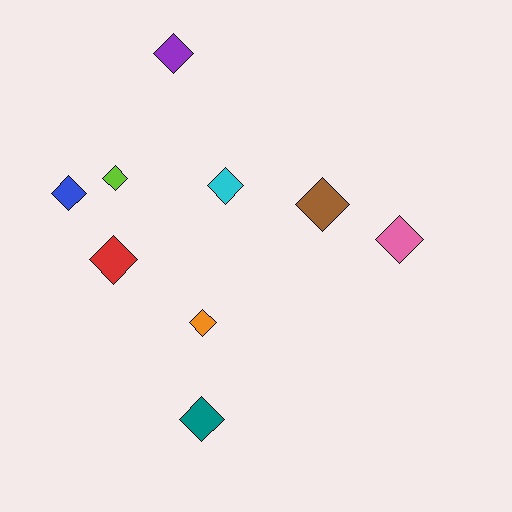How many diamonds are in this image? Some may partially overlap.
There are 9 diamonds.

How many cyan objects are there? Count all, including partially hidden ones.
There is 1 cyan object.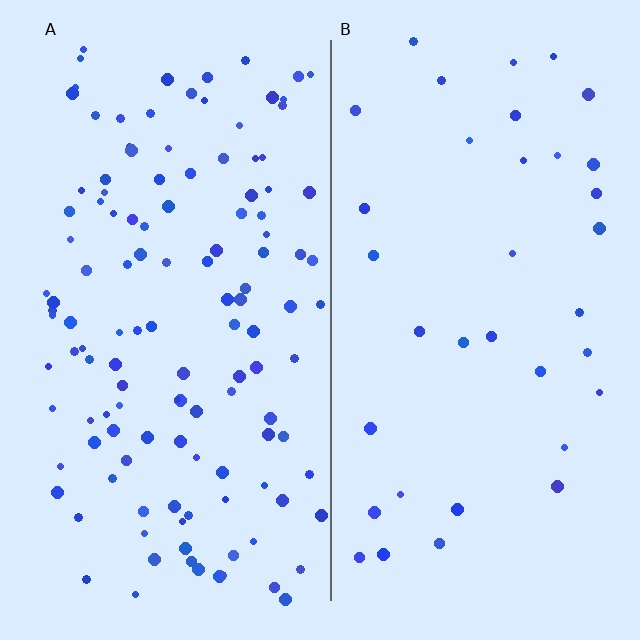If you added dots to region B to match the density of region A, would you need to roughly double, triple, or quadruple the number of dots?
Approximately quadruple.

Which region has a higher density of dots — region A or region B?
A (the left).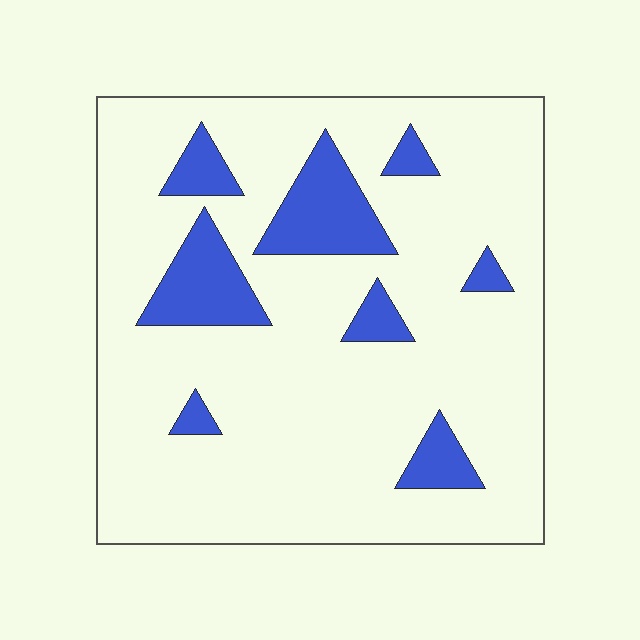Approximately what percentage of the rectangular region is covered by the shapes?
Approximately 15%.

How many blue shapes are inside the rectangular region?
8.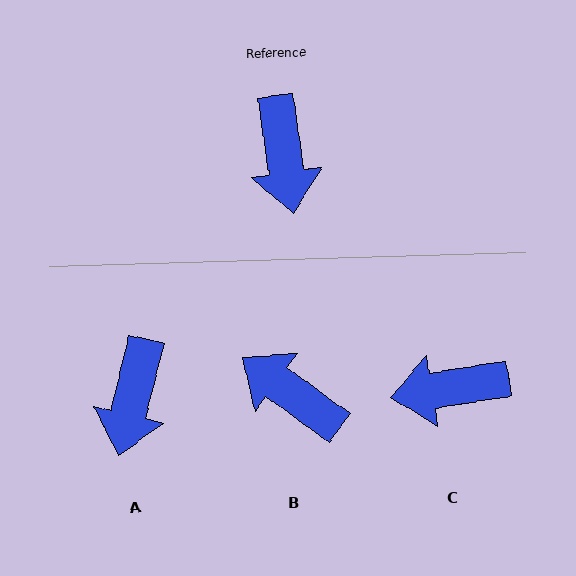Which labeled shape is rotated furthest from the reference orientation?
B, about 135 degrees away.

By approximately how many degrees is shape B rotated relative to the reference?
Approximately 135 degrees clockwise.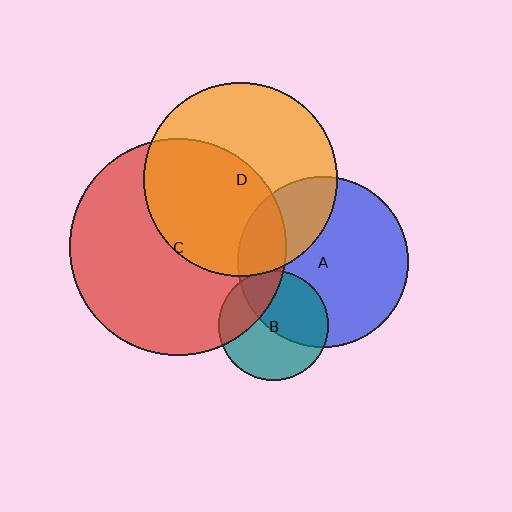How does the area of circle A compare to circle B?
Approximately 2.4 times.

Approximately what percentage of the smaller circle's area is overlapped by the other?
Approximately 20%.